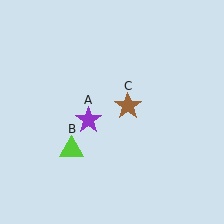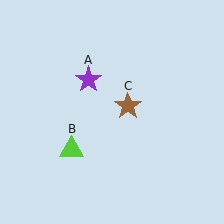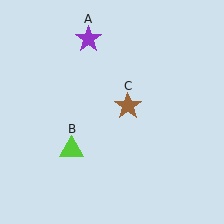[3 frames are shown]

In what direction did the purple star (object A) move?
The purple star (object A) moved up.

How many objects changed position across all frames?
1 object changed position: purple star (object A).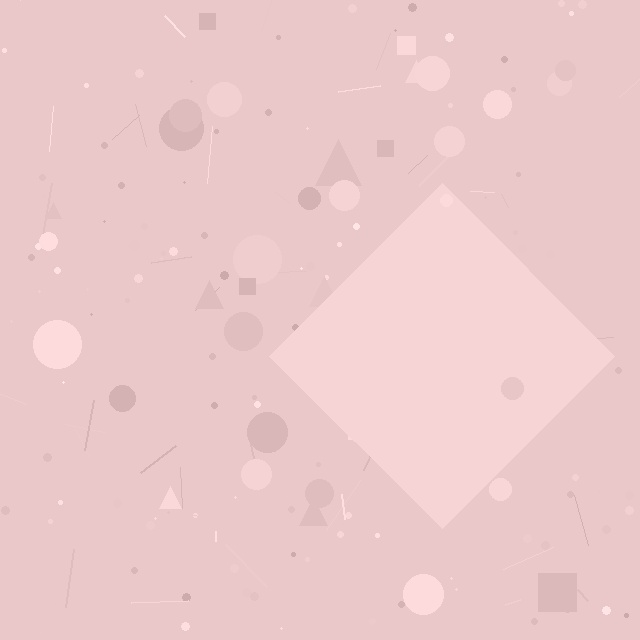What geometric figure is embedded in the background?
A diamond is embedded in the background.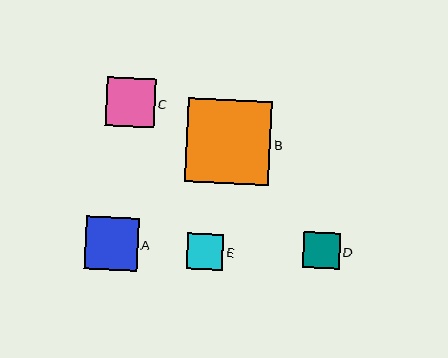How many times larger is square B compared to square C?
Square B is approximately 1.7 times the size of square C.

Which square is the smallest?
Square E is the smallest with a size of approximately 36 pixels.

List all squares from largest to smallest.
From largest to smallest: B, A, C, D, E.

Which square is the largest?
Square B is the largest with a size of approximately 84 pixels.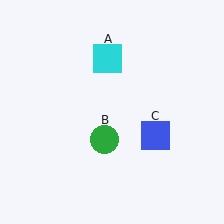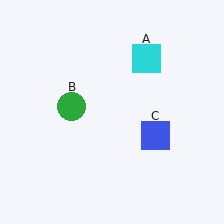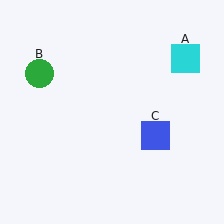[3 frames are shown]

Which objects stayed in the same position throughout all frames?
Blue square (object C) remained stationary.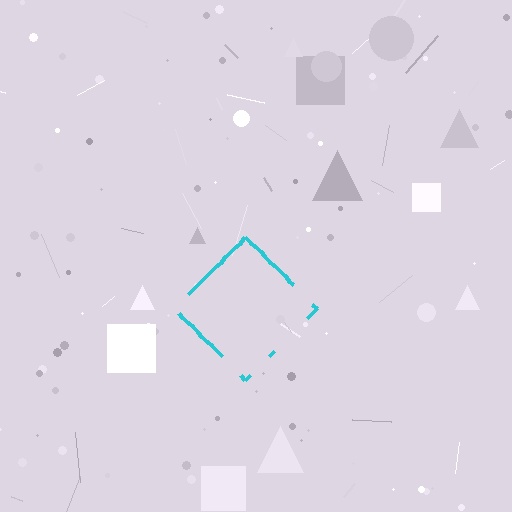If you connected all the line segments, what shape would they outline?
They would outline a diamond.